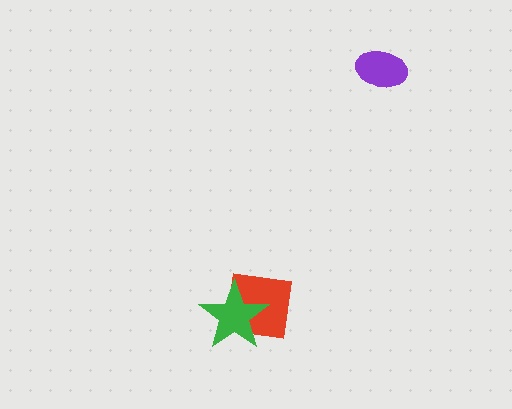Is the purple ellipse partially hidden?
No, no other shape covers it.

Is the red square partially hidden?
Yes, it is partially covered by another shape.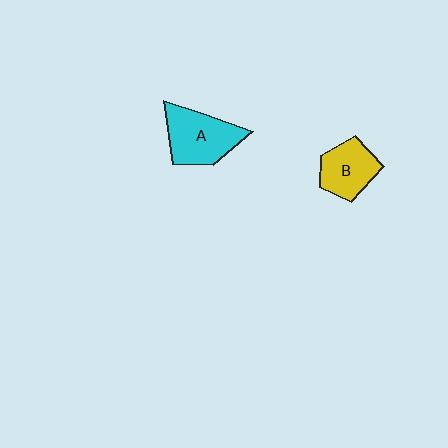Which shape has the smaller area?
Shape B (yellow).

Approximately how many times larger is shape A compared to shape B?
Approximately 1.3 times.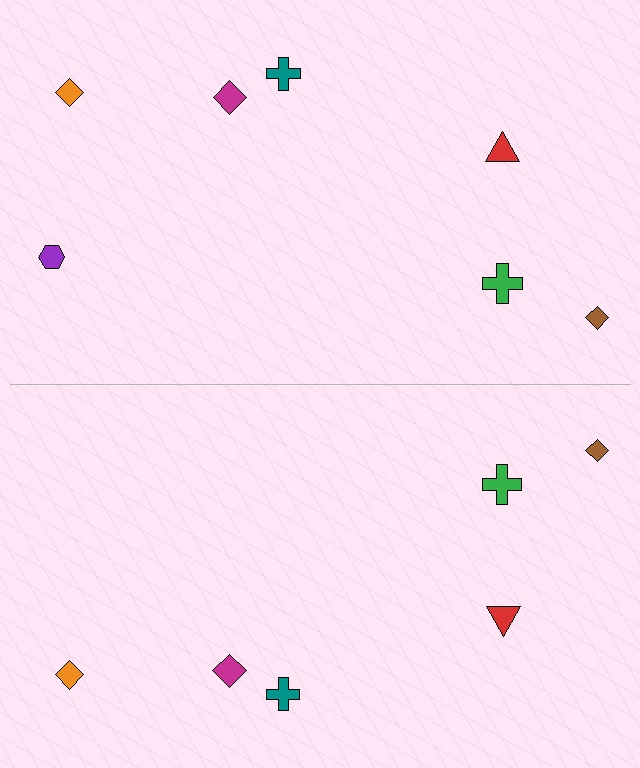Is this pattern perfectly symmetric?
No, the pattern is not perfectly symmetric. A purple hexagon is missing from the bottom side.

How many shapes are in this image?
There are 13 shapes in this image.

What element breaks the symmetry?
A purple hexagon is missing from the bottom side.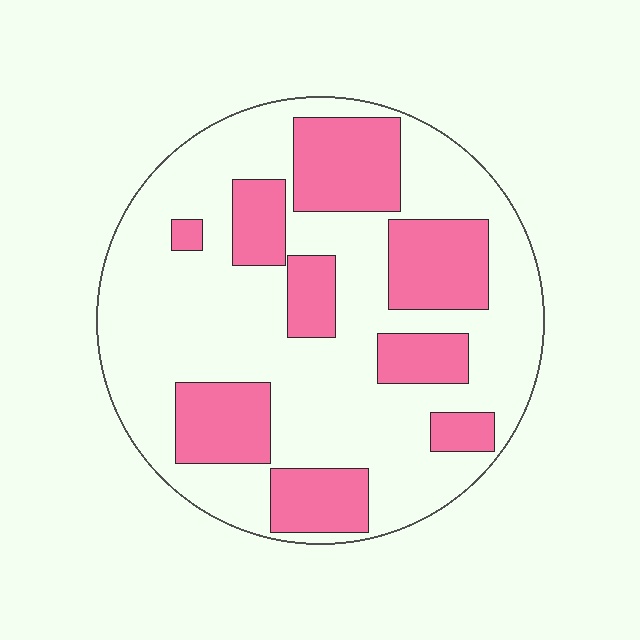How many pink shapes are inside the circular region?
9.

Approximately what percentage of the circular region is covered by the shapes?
Approximately 30%.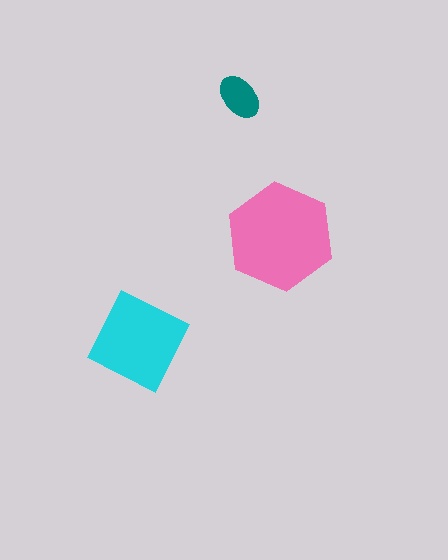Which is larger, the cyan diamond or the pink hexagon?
The pink hexagon.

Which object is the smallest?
The teal ellipse.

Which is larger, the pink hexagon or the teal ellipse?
The pink hexagon.